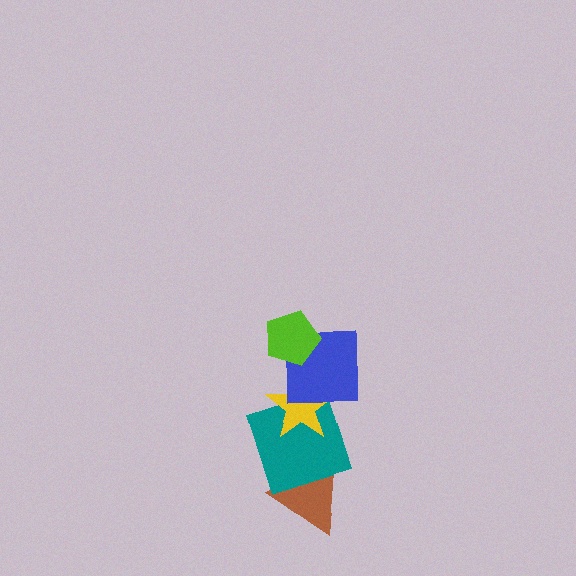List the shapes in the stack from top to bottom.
From top to bottom: the lime pentagon, the blue square, the yellow star, the teal square, the brown triangle.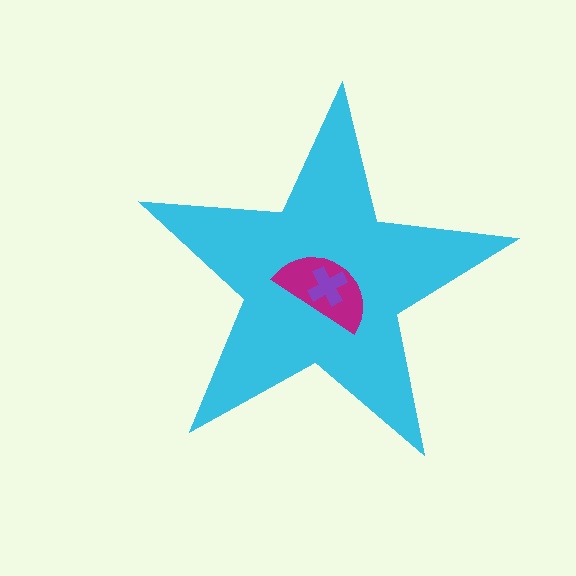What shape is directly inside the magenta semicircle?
The purple cross.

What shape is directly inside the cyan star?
The magenta semicircle.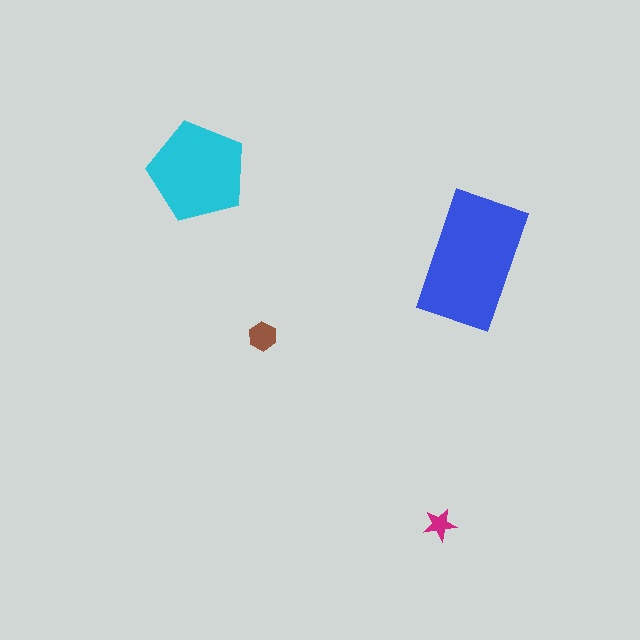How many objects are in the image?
There are 4 objects in the image.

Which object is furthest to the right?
The blue rectangle is rightmost.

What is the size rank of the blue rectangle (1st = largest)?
1st.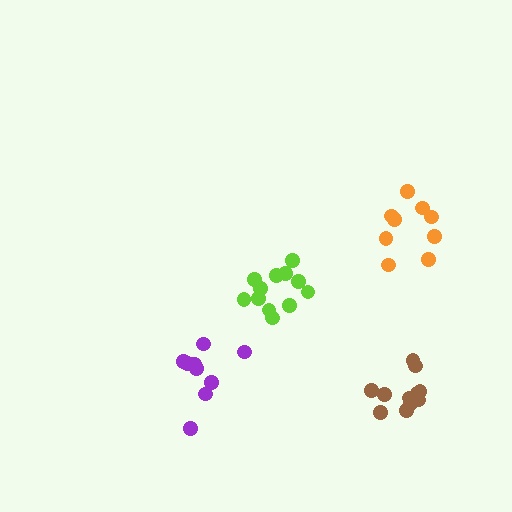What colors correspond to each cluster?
The clusters are colored: orange, purple, brown, lime.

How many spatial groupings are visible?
There are 4 spatial groupings.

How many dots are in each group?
Group 1: 9 dots, Group 2: 9 dots, Group 3: 11 dots, Group 4: 12 dots (41 total).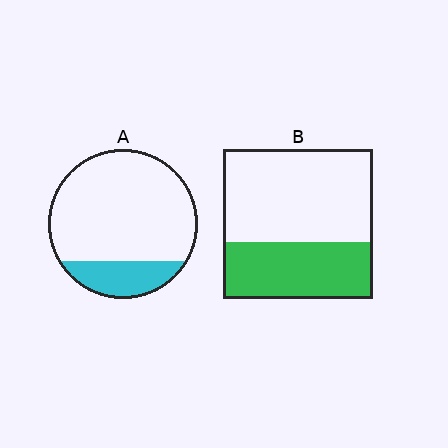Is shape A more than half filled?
No.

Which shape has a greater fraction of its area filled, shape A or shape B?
Shape B.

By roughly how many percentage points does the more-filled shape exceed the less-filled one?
By roughly 20 percentage points (B over A).